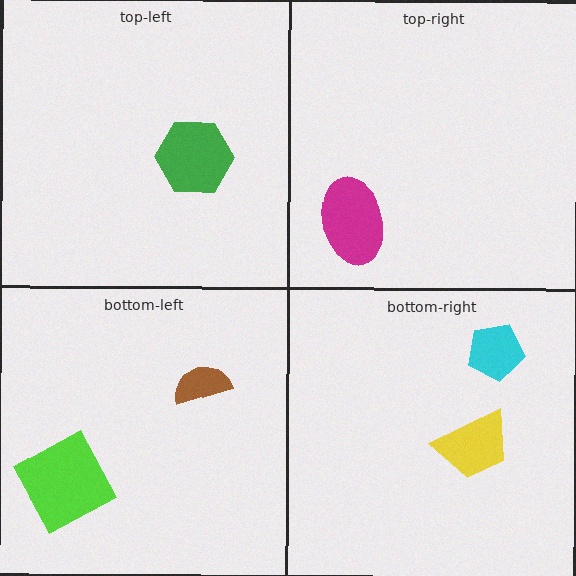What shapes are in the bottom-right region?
The cyan pentagon, the yellow trapezoid.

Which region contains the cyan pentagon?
The bottom-right region.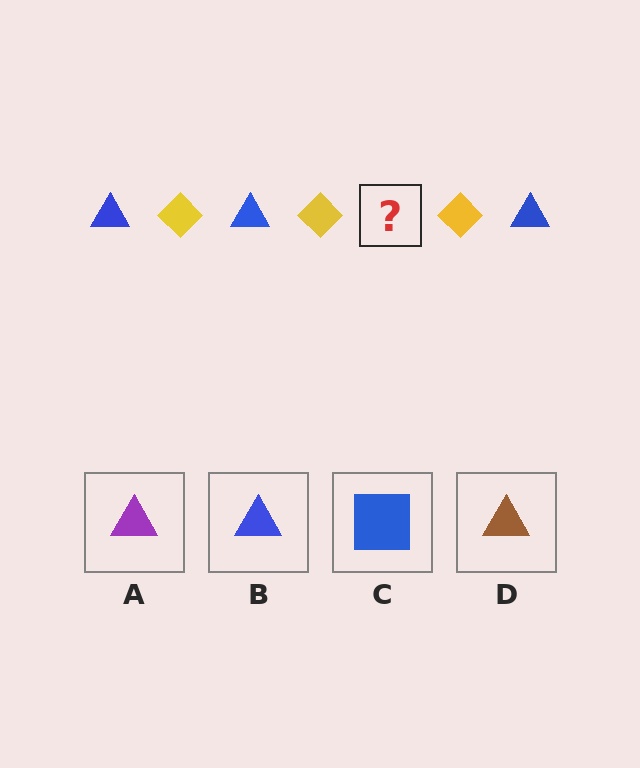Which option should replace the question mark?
Option B.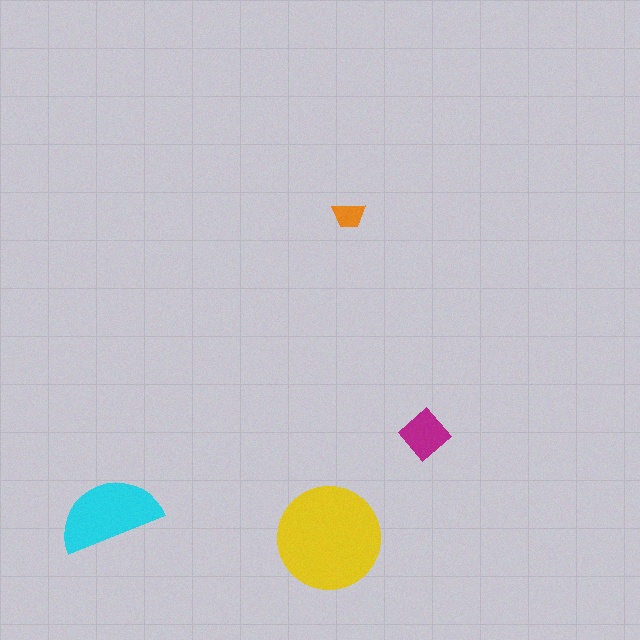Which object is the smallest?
The orange trapezoid.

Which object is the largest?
The yellow circle.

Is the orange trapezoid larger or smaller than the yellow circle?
Smaller.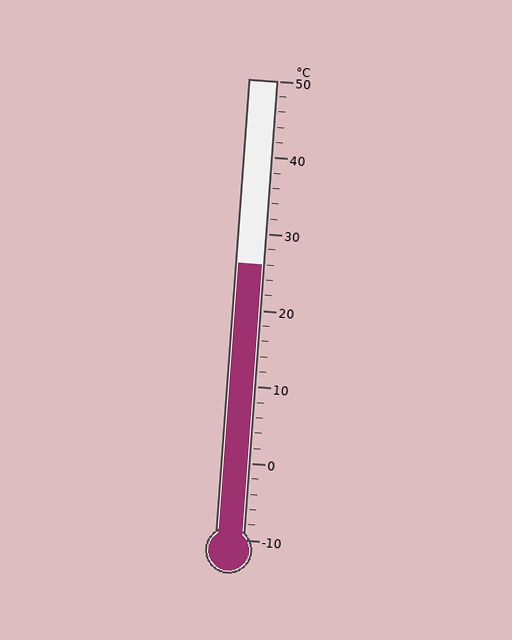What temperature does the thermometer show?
The thermometer shows approximately 26°C.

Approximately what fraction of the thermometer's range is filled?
The thermometer is filled to approximately 60% of its range.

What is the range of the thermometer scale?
The thermometer scale ranges from -10°C to 50°C.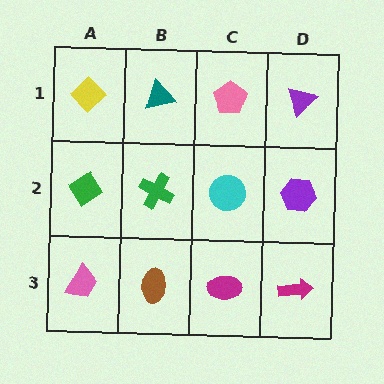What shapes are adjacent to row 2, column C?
A pink pentagon (row 1, column C), a magenta ellipse (row 3, column C), a green cross (row 2, column B), a purple hexagon (row 2, column D).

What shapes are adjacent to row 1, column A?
A green diamond (row 2, column A), a teal triangle (row 1, column B).